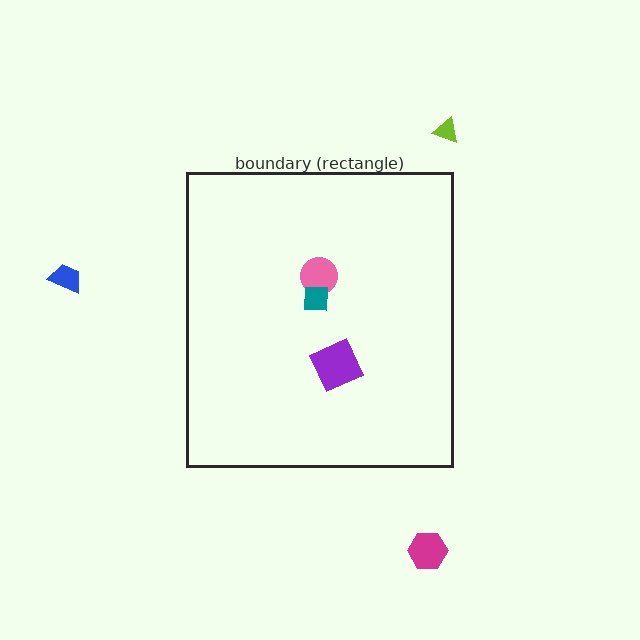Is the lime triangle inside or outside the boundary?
Outside.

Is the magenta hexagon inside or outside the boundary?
Outside.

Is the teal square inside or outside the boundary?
Inside.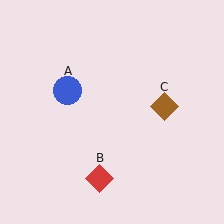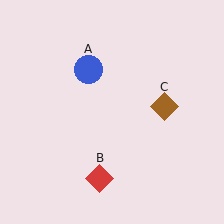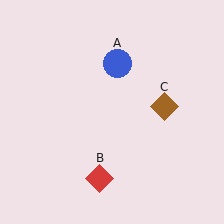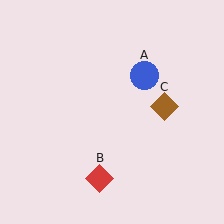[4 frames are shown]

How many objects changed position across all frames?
1 object changed position: blue circle (object A).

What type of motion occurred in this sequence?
The blue circle (object A) rotated clockwise around the center of the scene.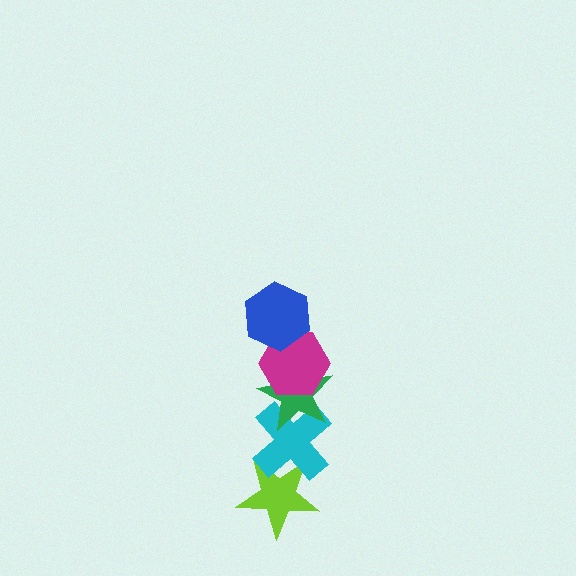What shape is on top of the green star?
The magenta hexagon is on top of the green star.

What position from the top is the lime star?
The lime star is 5th from the top.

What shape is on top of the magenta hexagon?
The blue hexagon is on top of the magenta hexagon.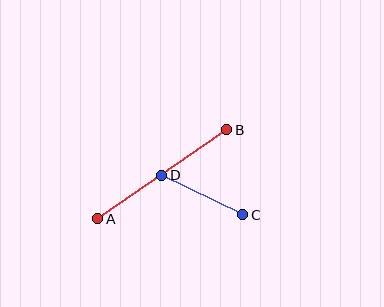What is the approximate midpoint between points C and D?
The midpoint is at approximately (202, 195) pixels.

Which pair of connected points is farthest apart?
Points A and B are farthest apart.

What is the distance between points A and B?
The distance is approximately 157 pixels.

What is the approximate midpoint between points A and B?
The midpoint is at approximately (162, 174) pixels.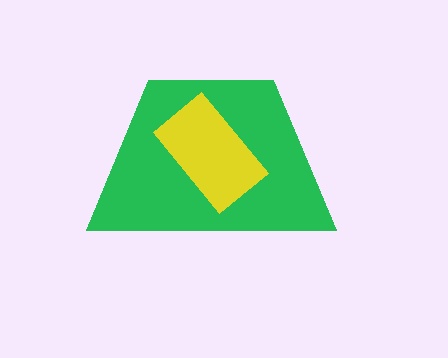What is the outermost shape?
The green trapezoid.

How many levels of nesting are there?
2.